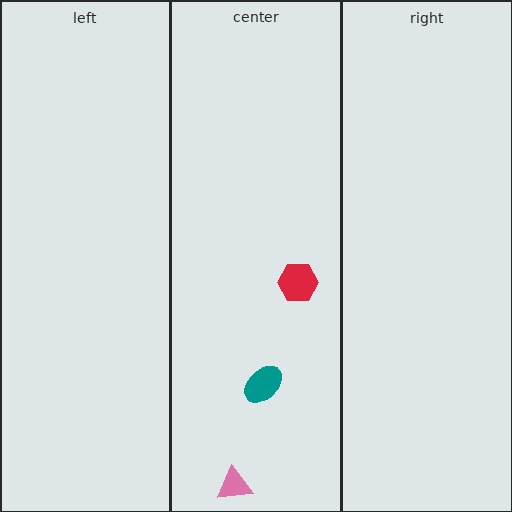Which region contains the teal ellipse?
The center region.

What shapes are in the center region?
The red hexagon, the teal ellipse, the pink triangle.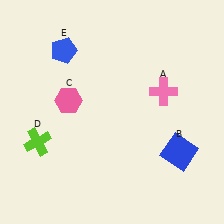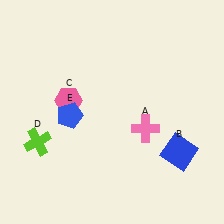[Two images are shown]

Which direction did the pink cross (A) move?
The pink cross (A) moved down.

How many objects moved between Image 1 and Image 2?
2 objects moved between the two images.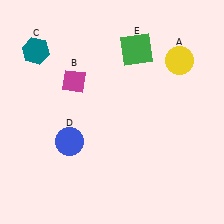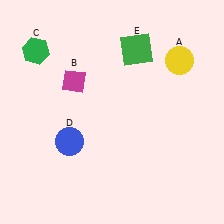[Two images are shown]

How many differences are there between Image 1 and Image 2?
There is 1 difference between the two images.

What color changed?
The hexagon (C) changed from teal in Image 1 to green in Image 2.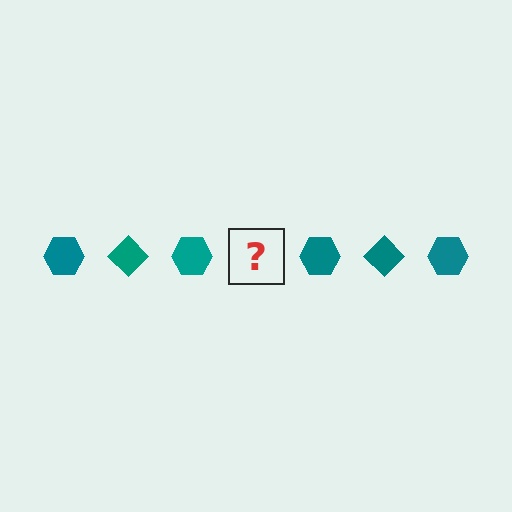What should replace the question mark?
The question mark should be replaced with a teal diamond.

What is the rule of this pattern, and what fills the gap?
The rule is that the pattern cycles through hexagon, diamond shapes in teal. The gap should be filled with a teal diamond.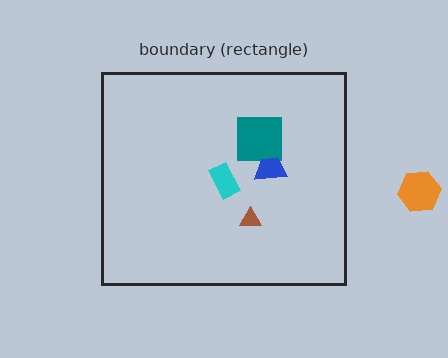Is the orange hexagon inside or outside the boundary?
Outside.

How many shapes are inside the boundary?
4 inside, 1 outside.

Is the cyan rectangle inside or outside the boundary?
Inside.